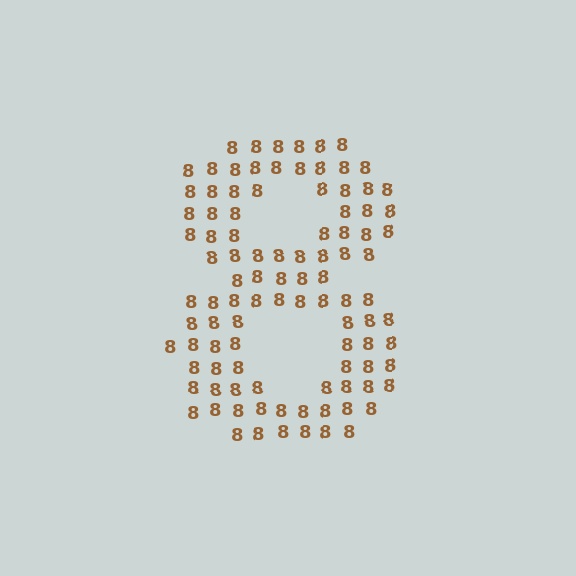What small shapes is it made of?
It is made of small digit 8's.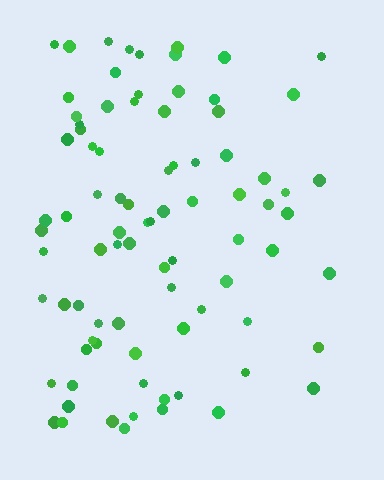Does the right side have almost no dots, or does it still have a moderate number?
Still a moderate number, just noticeably fewer than the left.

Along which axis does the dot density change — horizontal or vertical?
Horizontal.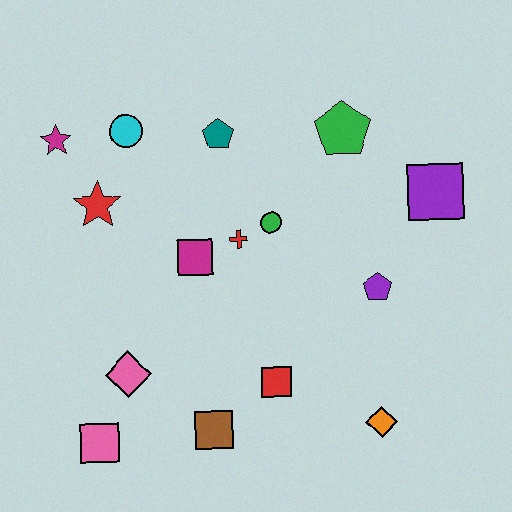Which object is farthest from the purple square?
The pink square is farthest from the purple square.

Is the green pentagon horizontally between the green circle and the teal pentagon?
No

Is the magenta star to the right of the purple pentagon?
No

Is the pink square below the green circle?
Yes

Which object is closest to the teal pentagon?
The cyan circle is closest to the teal pentagon.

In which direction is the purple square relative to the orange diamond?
The purple square is above the orange diamond.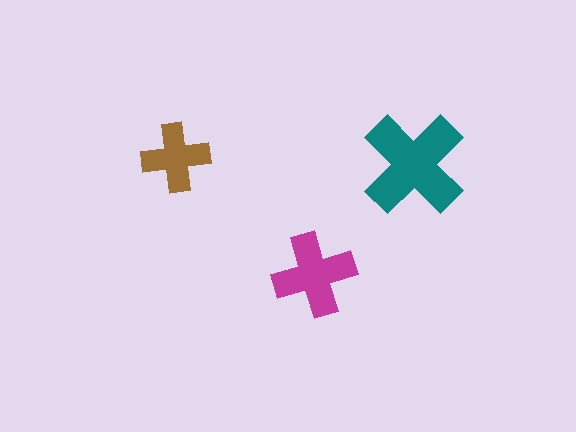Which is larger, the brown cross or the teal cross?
The teal one.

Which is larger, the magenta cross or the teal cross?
The teal one.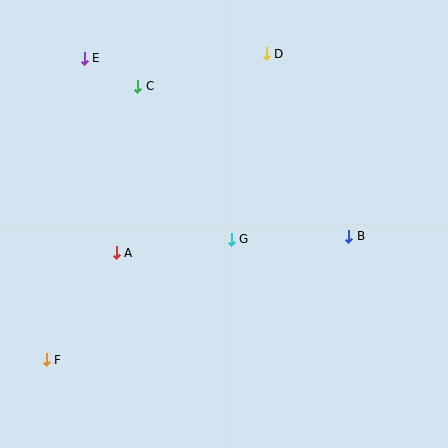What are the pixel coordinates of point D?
Point D is at (266, 54).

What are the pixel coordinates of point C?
Point C is at (138, 86).